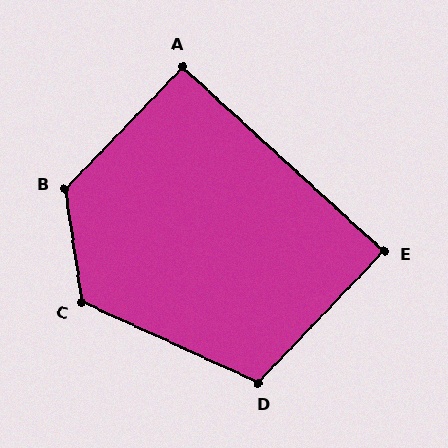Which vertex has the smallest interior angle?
E, at approximately 89 degrees.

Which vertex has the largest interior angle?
B, at approximately 128 degrees.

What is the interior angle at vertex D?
Approximately 109 degrees (obtuse).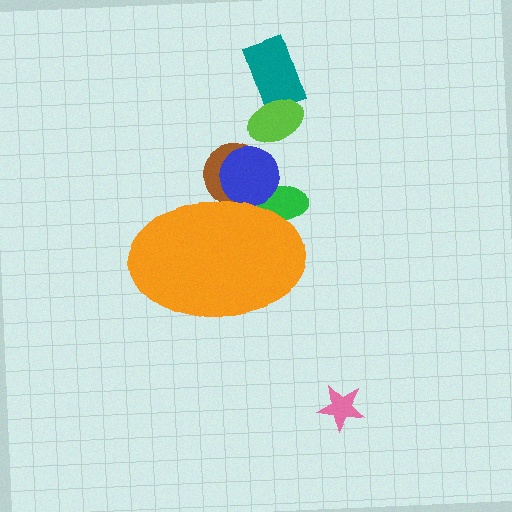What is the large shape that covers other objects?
An orange ellipse.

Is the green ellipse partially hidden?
Yes, the green ellipse is partially hidden behind the orange ellipse.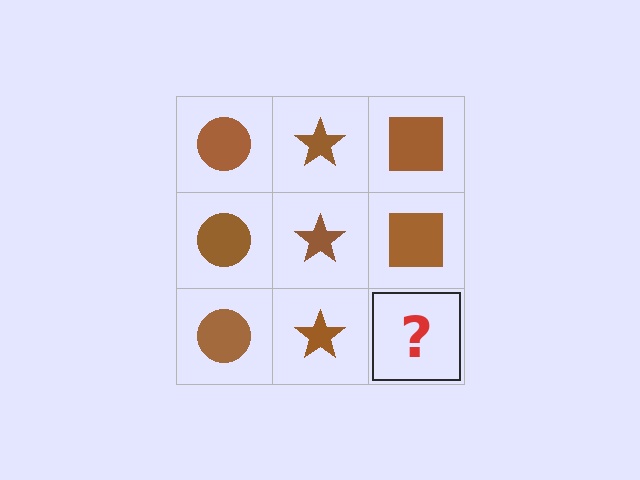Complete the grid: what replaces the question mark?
The question mark should be replaced with a brown square.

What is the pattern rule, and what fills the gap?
The rule is that each column has a consistent shape. The gap should be filled with a brown square.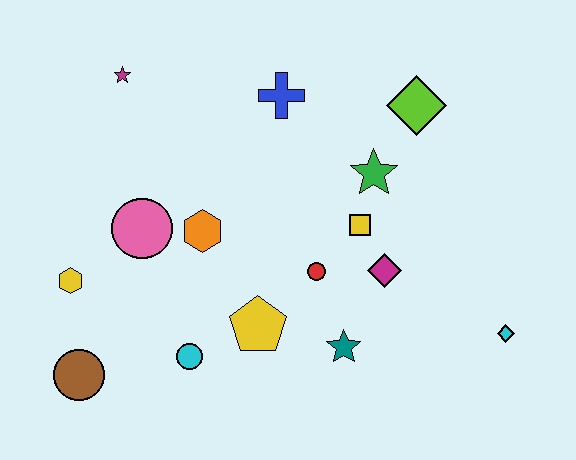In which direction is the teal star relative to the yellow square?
The teal star is below the yellow square.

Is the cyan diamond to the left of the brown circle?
No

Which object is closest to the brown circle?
The yellow hexagon is closest to the brown circle.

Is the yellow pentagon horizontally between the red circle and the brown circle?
Yes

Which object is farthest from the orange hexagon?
The cyan diamond is farthest from the orange hexagon.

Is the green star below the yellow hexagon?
No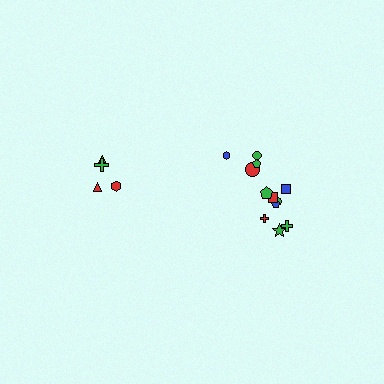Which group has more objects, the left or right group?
The right group.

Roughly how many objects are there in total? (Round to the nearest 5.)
Roughly 15 objects in total.